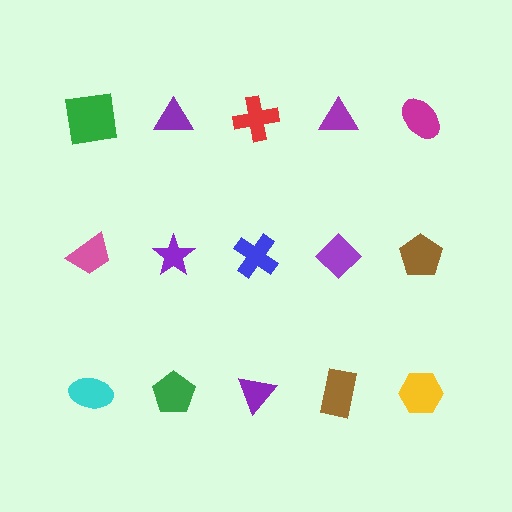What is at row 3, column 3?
A purple triangle.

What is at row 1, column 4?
A purple triangle.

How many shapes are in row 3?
5 shapes.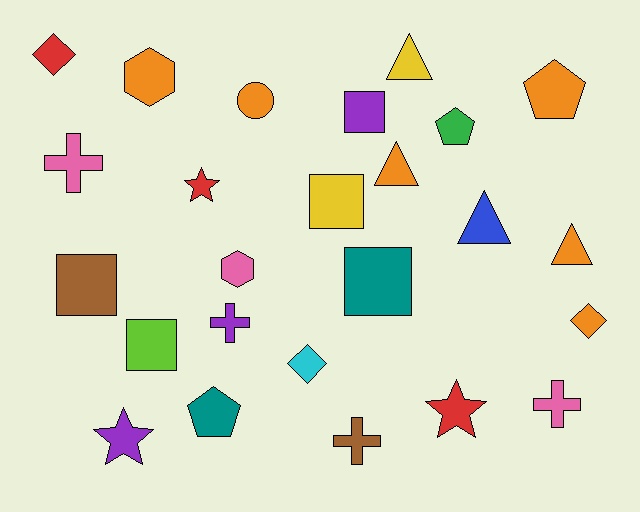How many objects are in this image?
There are 25 objects.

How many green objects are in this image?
There is 1 green object.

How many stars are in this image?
There are 3 stars.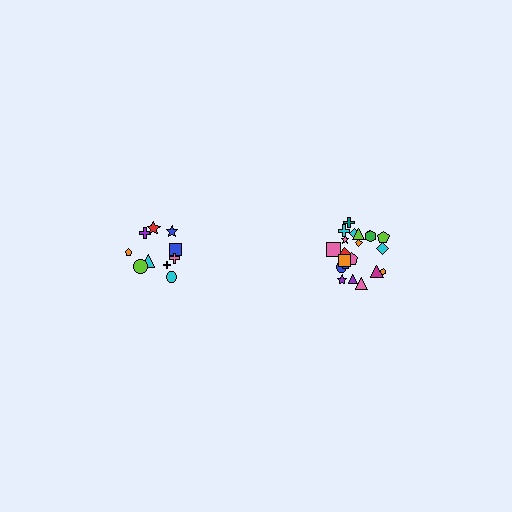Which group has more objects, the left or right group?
The right group.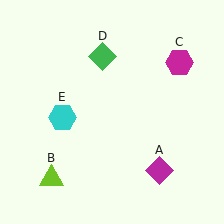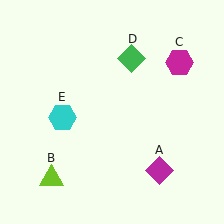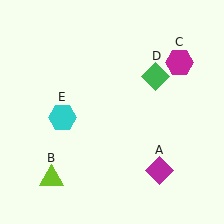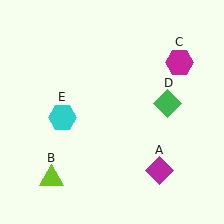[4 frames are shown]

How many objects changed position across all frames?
1 object changed position: green diamond (object D).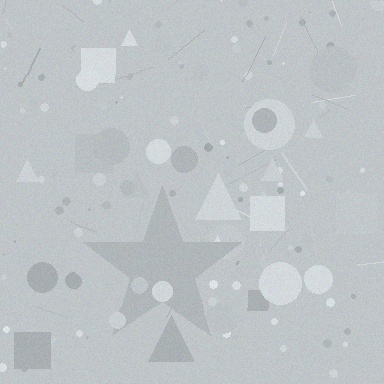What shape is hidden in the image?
A star is hidden in the image.